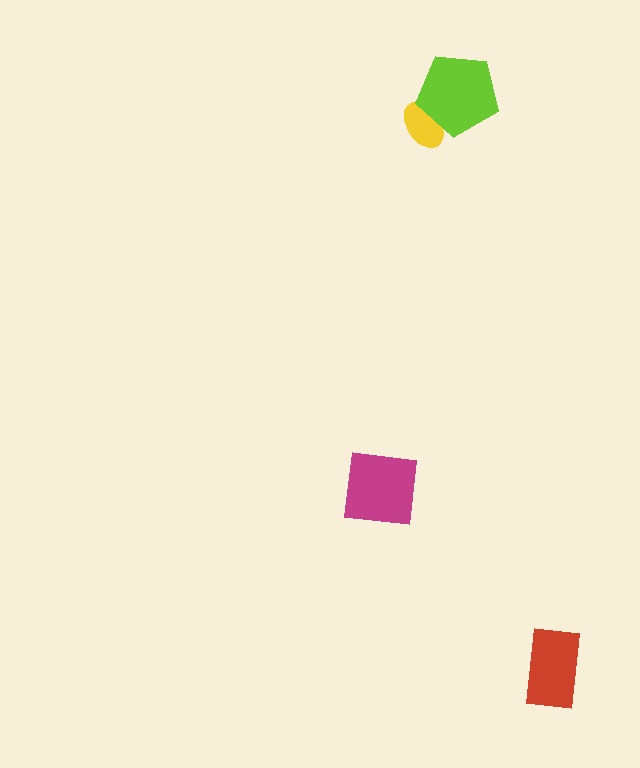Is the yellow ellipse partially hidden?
Yes, it is partially covered by another shape.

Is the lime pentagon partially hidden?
No, no other shape covers it.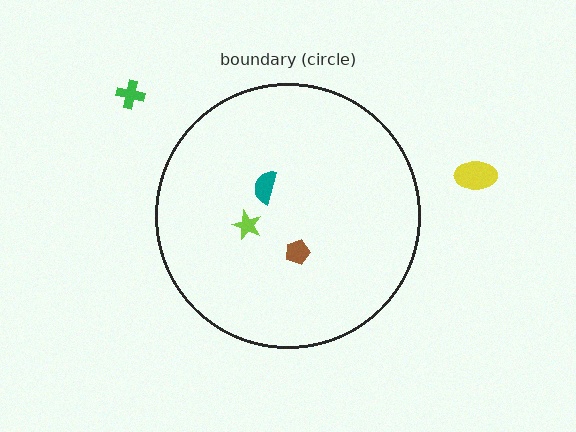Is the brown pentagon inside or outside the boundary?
Inside.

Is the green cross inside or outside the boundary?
Outside.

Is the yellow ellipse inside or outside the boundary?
Outside.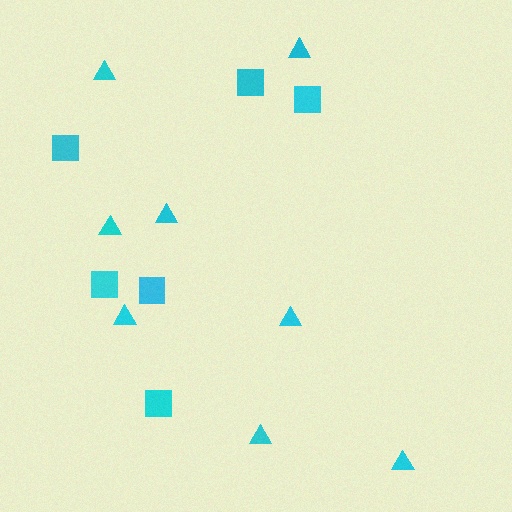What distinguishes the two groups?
There are 2 groups: one group of squares (6) and one group of triangles (8).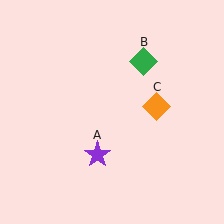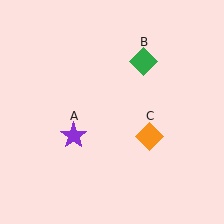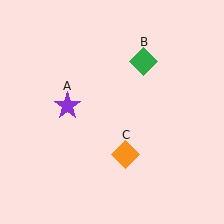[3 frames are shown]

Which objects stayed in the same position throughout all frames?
Green diamond (object B) remained stationary.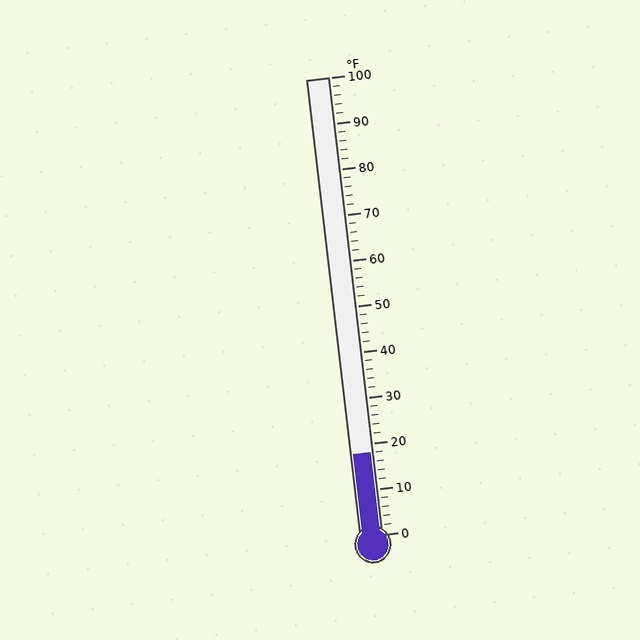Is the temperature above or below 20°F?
The temperature is below 20°F.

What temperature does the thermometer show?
The thermometer shows approximately 18°F.